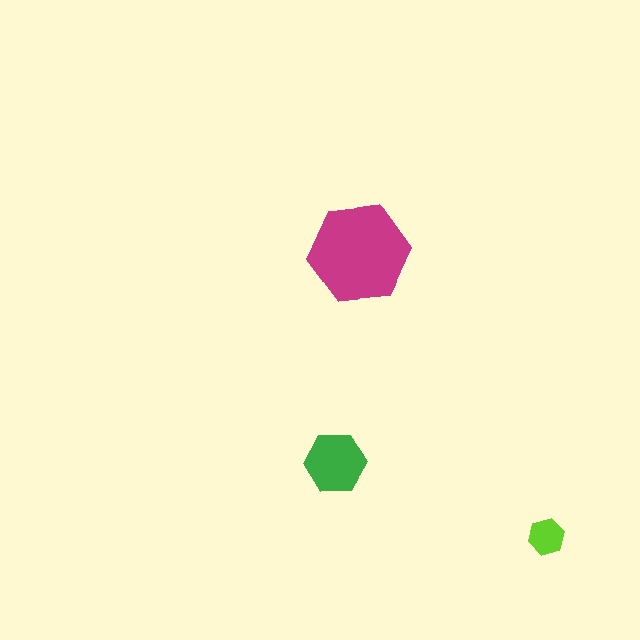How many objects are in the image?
There are 3 objects in the image.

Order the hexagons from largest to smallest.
the magenta one, the green one, the lime one.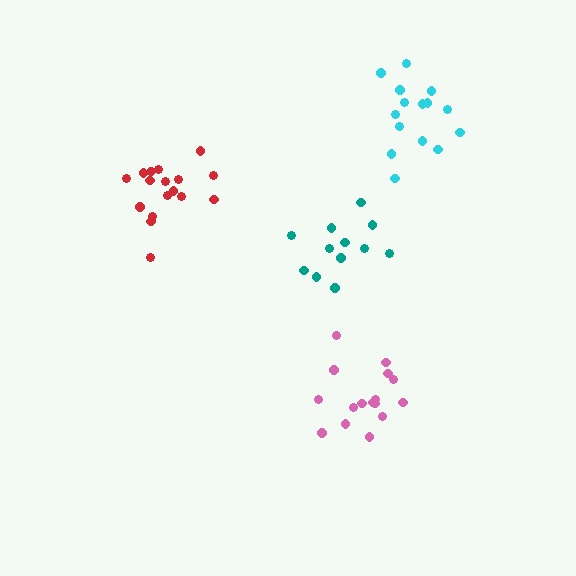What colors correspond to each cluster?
The clusters are colored: red, teal, cyan, pink.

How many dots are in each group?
Group 1: 17 dots, Group 2: 12 dots, Group 3: 15 dots, Group 4: 16 dots (60 total).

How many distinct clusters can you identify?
There are 4 distinct clusters.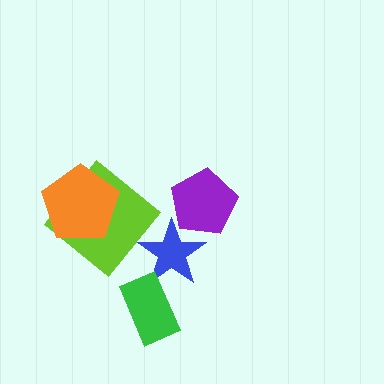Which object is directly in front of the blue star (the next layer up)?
The purple pentagon is directly in front of the blue star.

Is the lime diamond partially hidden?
Yes, it is partially covered by another shape.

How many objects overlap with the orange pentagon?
1 object overlaps with the orange pentagon.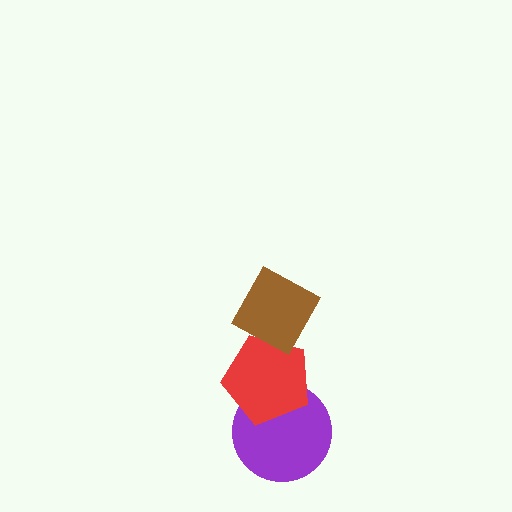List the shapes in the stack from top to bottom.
From top to bottom: the brown diamond, the red pentagon, the purple circle.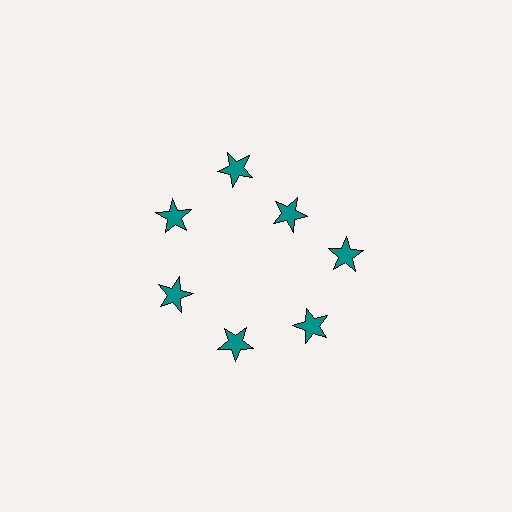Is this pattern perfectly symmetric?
No. The 7 teal stars are arranged in a ring, but one element near the 1 o'clock position is pulled inward toward the center, breaking the 7-fold rotational symmetry.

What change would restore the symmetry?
The symmetry would be restored by moving it outward, back onto the ring so that all 7 stars sit at equal angles and equal distance from the center.